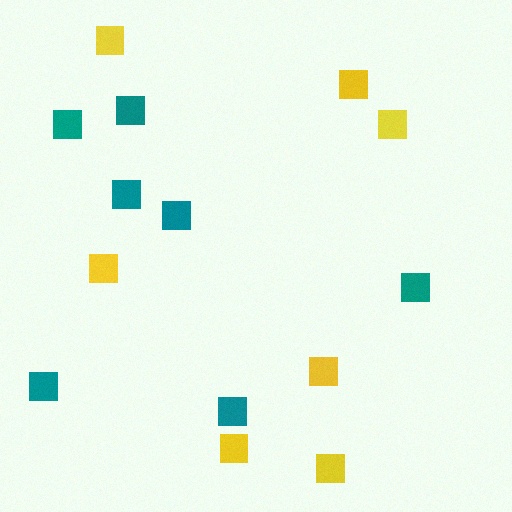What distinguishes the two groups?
There are 2 groups: one group of teal squares (7) and one group of yellow squares (7).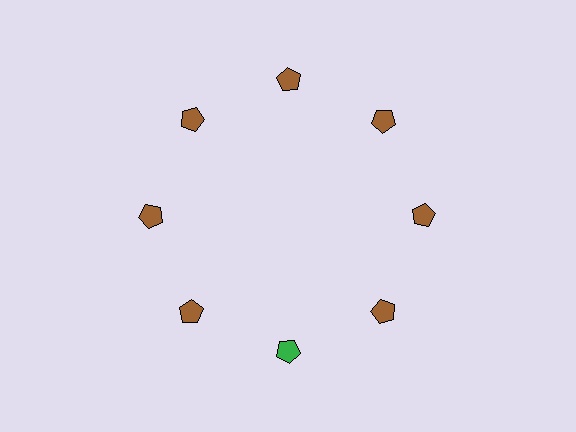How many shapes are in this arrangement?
There are 8 shapes arranged in a ring pattern.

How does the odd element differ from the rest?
It has a different color: green instead of brown.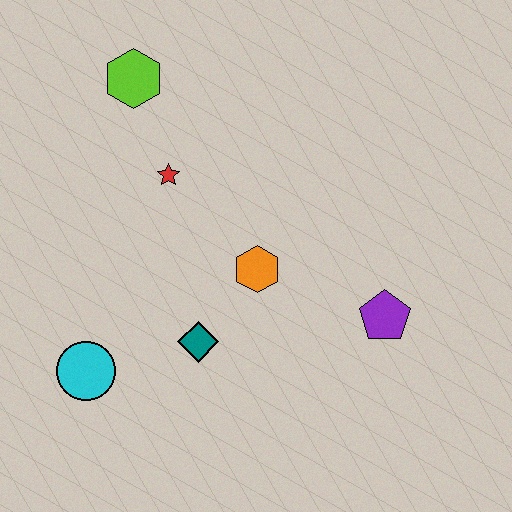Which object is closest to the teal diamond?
The orange hexagon is closest to the teal diamond.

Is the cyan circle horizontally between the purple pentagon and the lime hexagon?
No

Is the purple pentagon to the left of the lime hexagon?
No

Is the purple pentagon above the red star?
No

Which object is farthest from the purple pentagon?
The lime hexagon is farthest from the purple pentagon.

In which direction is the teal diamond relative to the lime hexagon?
The teal diamond is below the lime hexagon.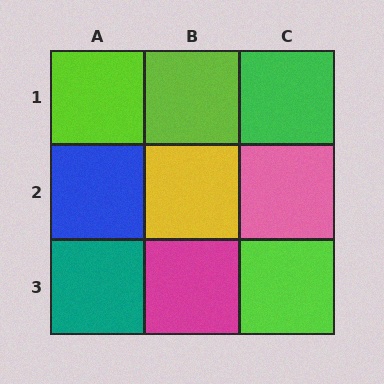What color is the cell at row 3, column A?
Teal.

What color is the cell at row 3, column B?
Magenta.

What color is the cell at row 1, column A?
Lime.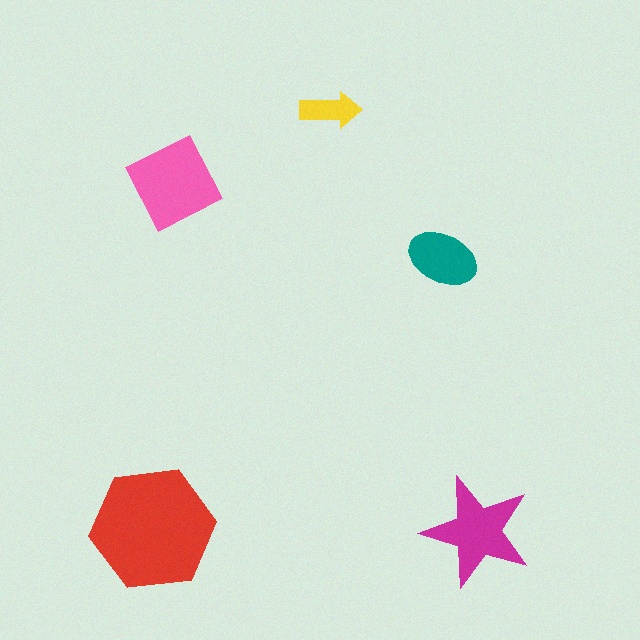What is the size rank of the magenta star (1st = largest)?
3rd.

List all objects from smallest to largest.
The yellow arrow, the teal ellipse, the magenta star, the pink diamond, the red hexagon.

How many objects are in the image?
There are 5 objects in the image.